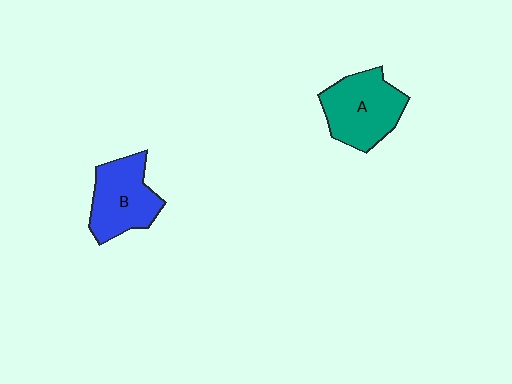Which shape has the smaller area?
Shape B (blue).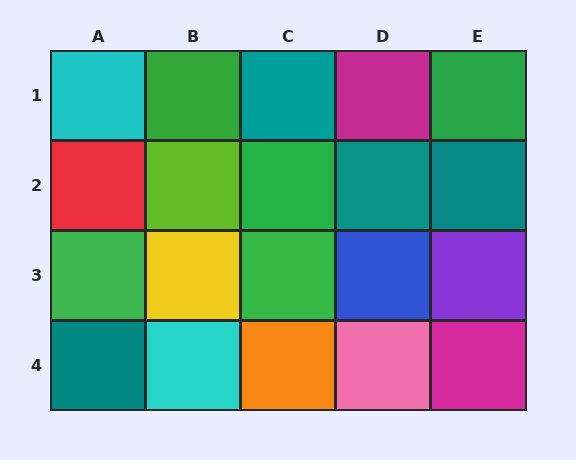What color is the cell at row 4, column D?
Pink.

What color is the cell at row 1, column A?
Cyan.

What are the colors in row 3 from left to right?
Green, yellow, green, blue, purple.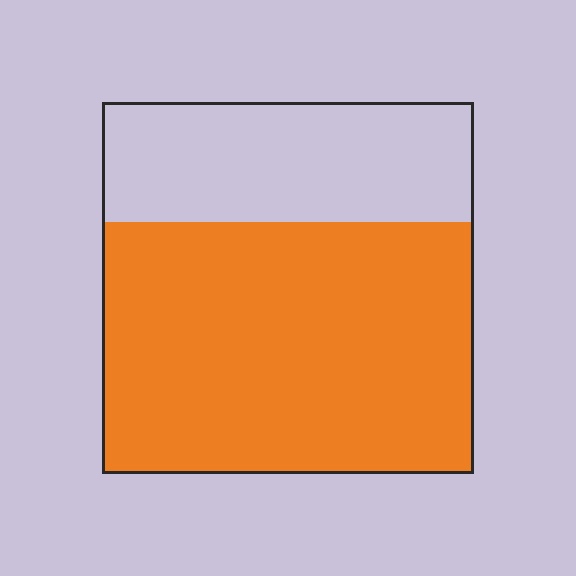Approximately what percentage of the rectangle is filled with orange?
Approximately 70%.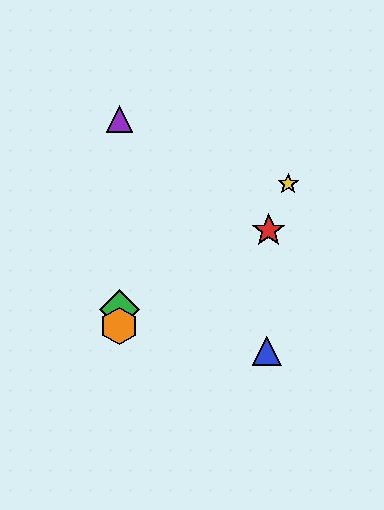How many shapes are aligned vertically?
3 shapes (the green diamond, the purple triangle, the orange hexagon) are aligned vertically.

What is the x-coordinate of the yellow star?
The yellow star is at x≈288.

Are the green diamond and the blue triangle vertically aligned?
No, the green diamond is at x≈119 and the blue triangle is at x≈267.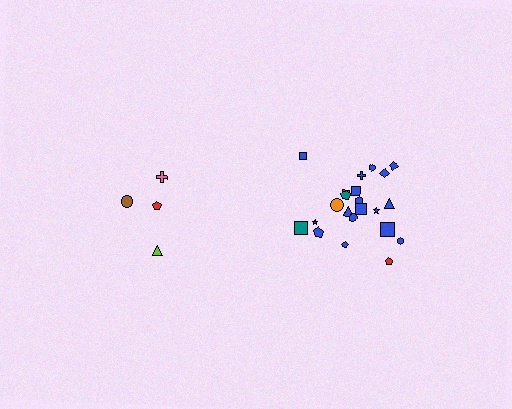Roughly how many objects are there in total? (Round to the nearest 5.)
Roughly 25 objects in total.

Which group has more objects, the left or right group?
The right group.